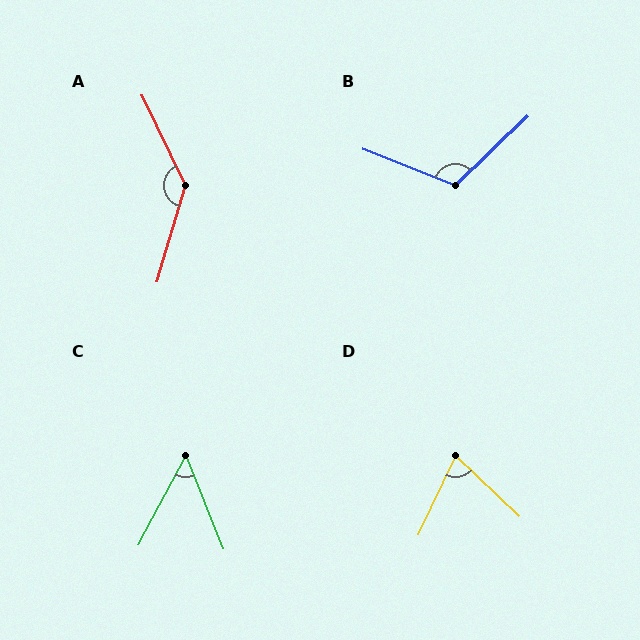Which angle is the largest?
A, at approximately 138 degrees.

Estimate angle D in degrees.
Approximately 72 degrees.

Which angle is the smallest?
C, at approximately 49 degrees.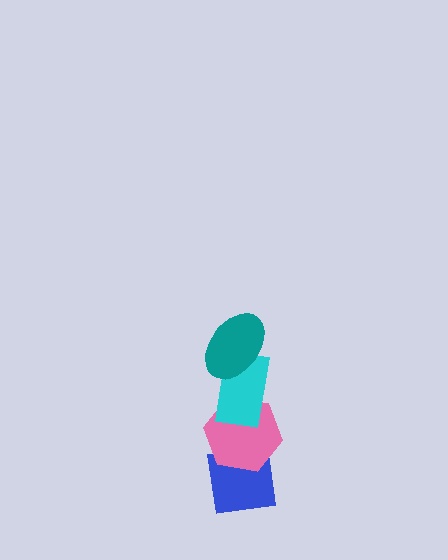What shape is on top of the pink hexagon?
The cyan rectangle is on top of the pink hexagon.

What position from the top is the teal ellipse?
The teal ellipse is 1st from the top.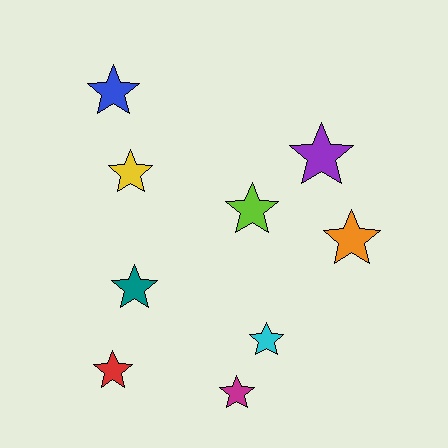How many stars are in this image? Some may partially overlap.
There are 9 stars.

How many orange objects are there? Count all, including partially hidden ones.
There is 1 orange object.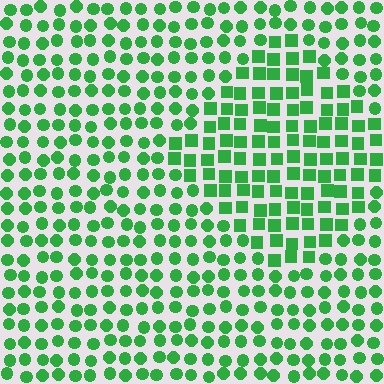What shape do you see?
I see a diamond.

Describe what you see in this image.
The image is filled with small green elements arranged in a uniform grid. A diamond-shaped region contains squares, while the surrounding area contains circles. The boundary is defined purely by the change in element shape.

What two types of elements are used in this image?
The image uses squares inside the diamond region and circles outside it.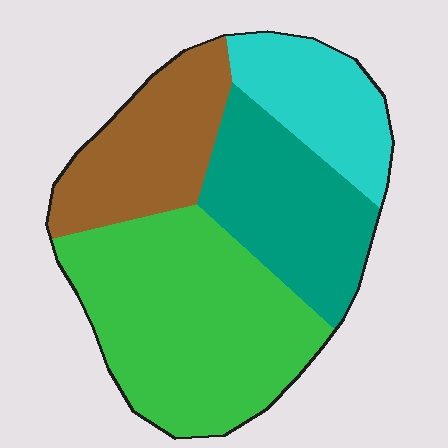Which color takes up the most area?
Green, at roughly 40%.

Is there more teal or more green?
Green.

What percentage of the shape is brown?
Brown covers roughly 20% of the shape.